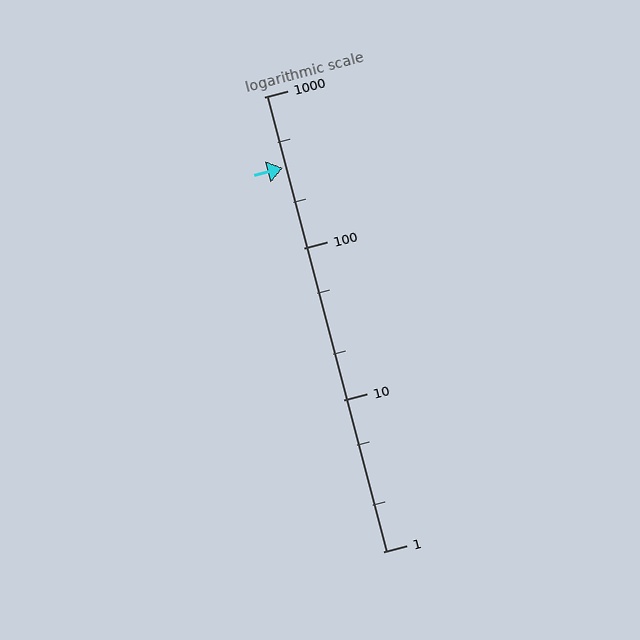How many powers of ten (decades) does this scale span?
The scale spans 3 decades, from 1 to 1000.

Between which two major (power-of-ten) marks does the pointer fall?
The pointer is between 100 and 1000.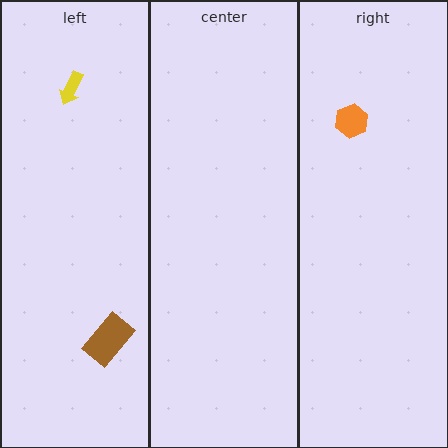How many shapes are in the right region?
1.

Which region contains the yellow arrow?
The left region.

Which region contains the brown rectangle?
The left region.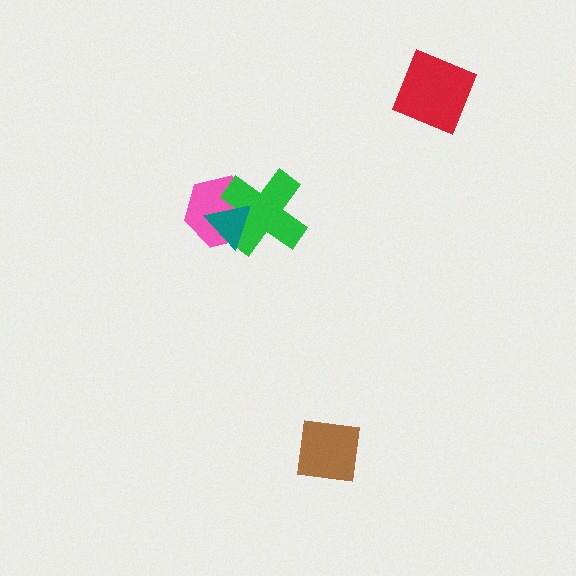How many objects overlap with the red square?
0 objects overlap with the red square.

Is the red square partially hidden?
No, no other shape covers it.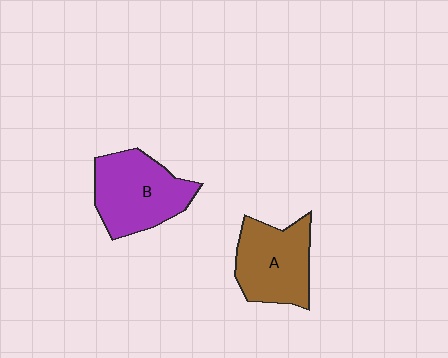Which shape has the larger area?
Shape B (purple).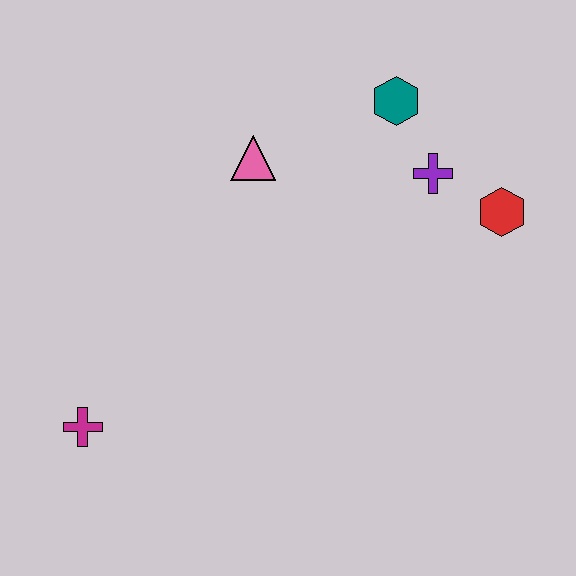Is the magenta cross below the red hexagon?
Yes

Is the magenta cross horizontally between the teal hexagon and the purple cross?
No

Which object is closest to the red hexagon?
The purple cross is closest to the red hexagon.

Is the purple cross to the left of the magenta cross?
No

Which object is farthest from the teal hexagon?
The magenta cross is farthest from the teal hexagon.